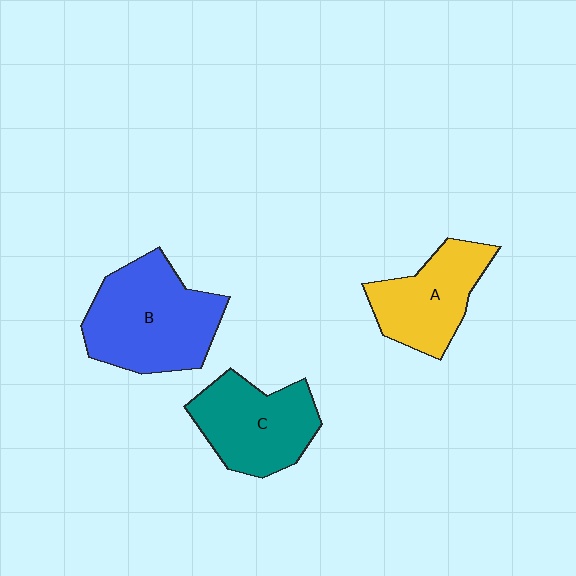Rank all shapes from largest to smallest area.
From largest to smallest: B (blue), C (teal), A (yellow).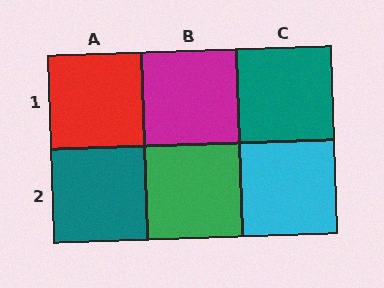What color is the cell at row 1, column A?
Red.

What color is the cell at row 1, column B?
Magenta.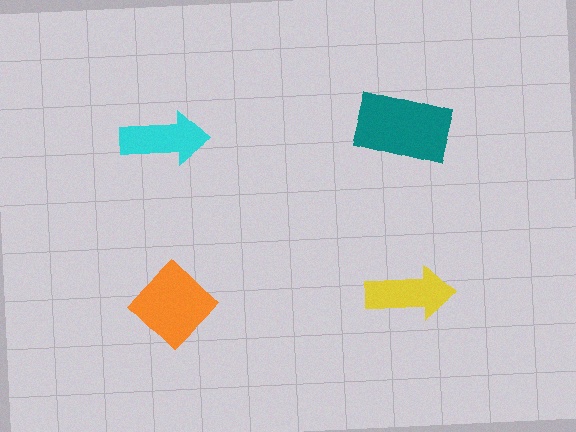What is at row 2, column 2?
A yellow arrow.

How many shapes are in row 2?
2 shapes.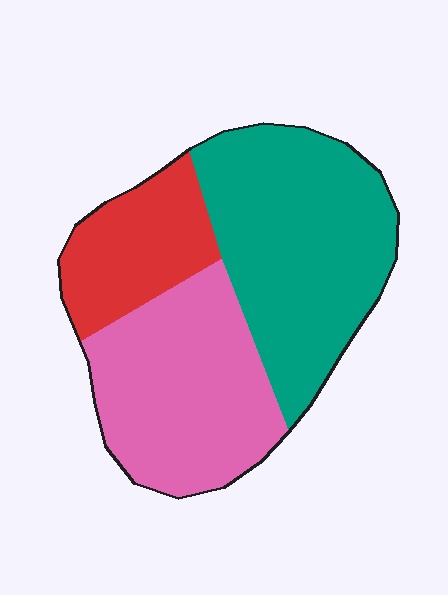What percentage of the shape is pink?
Pink takes up about three eighths (3/8) of the shape.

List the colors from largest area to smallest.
From largest to smallest: teal, pink, red.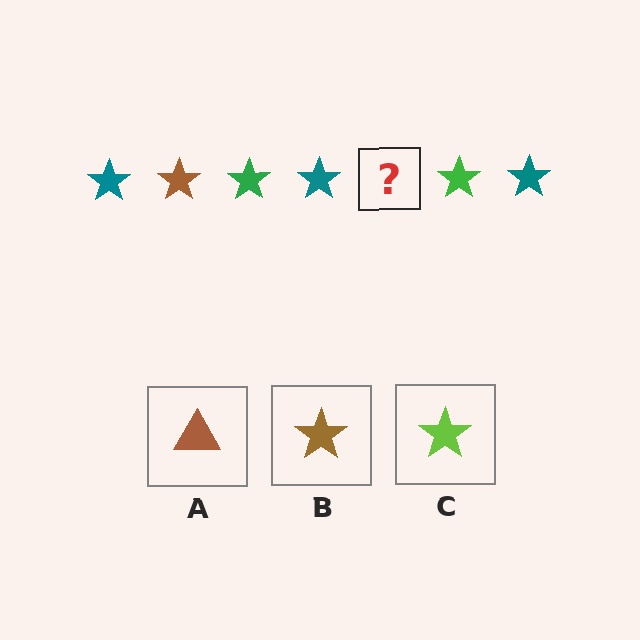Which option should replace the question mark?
Option B.